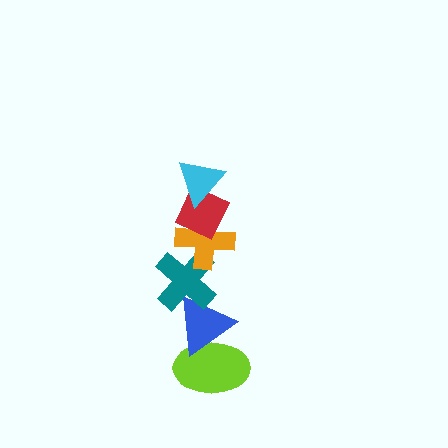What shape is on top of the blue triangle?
The teal cross is on top of the blue triangle.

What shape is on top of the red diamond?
The cyan triangle is on top of the red diamond.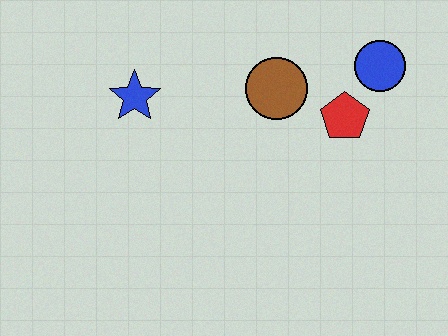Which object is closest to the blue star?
The brown circle is closest to the blue star.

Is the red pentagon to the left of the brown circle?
No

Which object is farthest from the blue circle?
The blue star is farthest from the blue circle.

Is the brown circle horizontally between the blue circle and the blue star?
Yes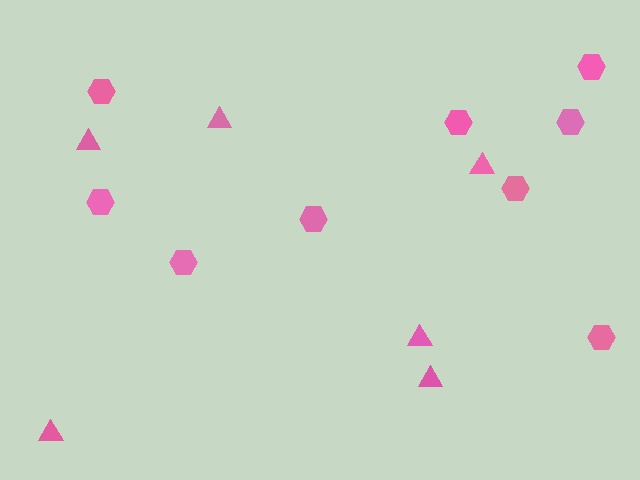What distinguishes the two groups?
There are 2 groups: one group of hexagons (9) and one group of triangles (6).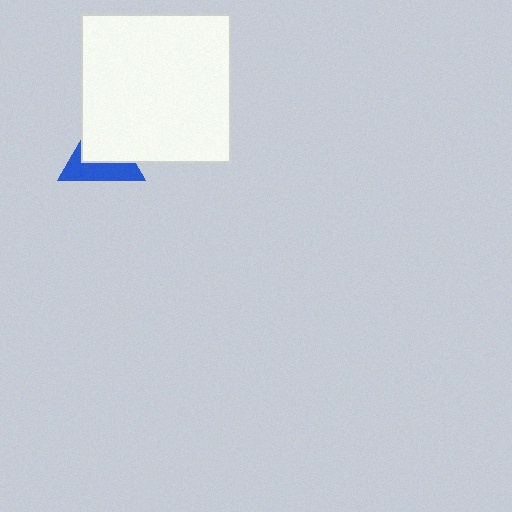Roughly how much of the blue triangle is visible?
About half of it is visible (roughly 46%).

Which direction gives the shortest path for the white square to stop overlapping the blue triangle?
Moving toward the upper-right gives the shortest separation.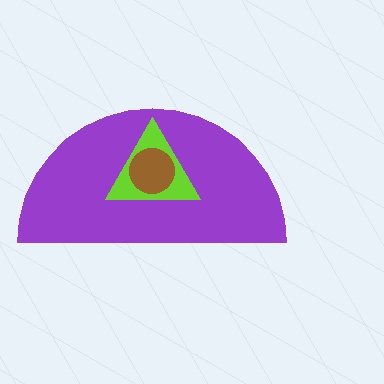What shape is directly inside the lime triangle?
The brown circle.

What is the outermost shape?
The purple semicircle.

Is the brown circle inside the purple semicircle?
Yes.